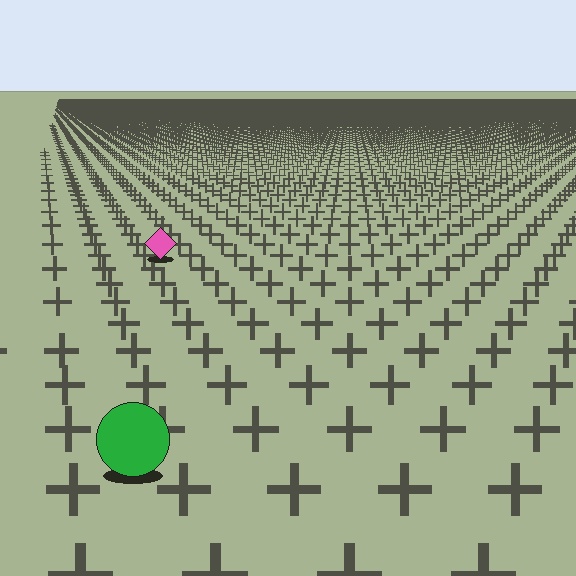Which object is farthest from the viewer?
The pink diamond is farthest from the viewer. It appears smaller and the ground texture around it is denser.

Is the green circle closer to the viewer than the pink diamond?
Yes. The green circle is closer — you can tell from the texture gradient: the ground texture is coarser near it.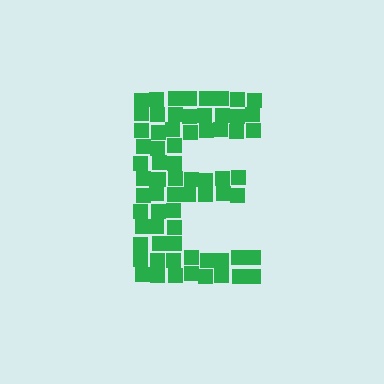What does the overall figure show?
The overall figure shows the letter E.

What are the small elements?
The small elements are squares.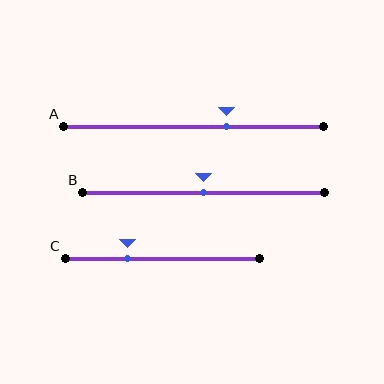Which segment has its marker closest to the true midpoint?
Segment B has its marker closest to the true midpoint.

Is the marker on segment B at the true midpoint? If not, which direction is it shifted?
Yes, the marker on segment B is at the true midpoint.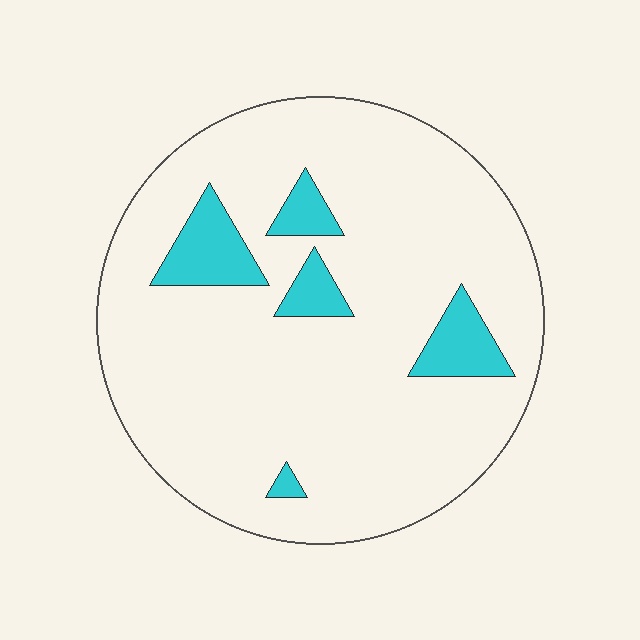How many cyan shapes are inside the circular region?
5.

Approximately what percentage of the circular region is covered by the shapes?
Approximately 10%.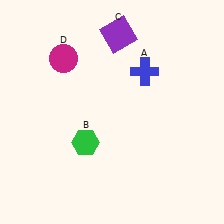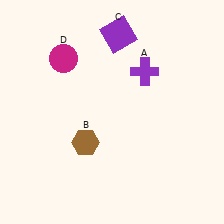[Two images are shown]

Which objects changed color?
A changed from blue to purple. B changed from green to brown.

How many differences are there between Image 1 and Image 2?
There are 2 differences between the two images.